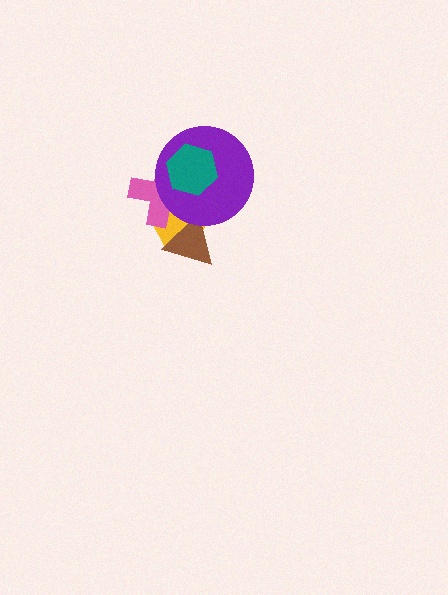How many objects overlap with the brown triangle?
3 objects overlap with the brown triangle.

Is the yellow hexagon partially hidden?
Yes, it is partially covered by another shape.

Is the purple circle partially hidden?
Yes, it is partially covered by another shape.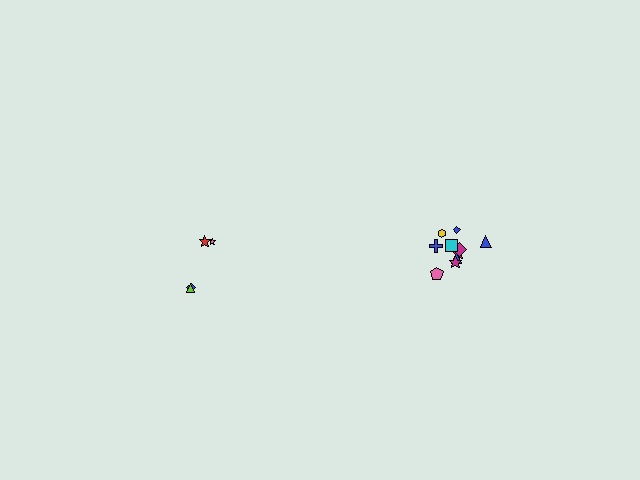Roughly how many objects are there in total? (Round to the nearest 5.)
Roughly 15 objects in total.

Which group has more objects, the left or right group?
The right group.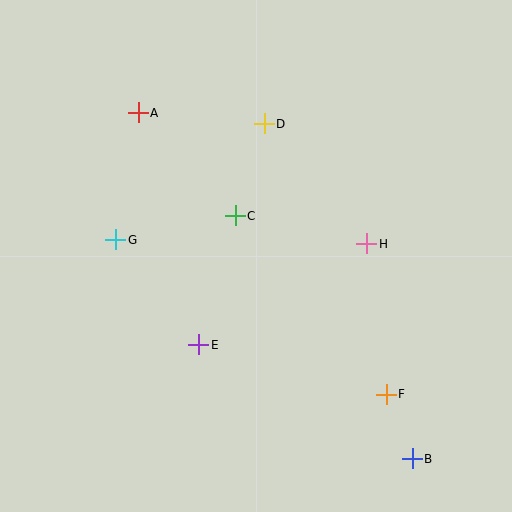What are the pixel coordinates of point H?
Point H is at (367, 244).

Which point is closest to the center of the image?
Point C at (235, 216) is closest to the center.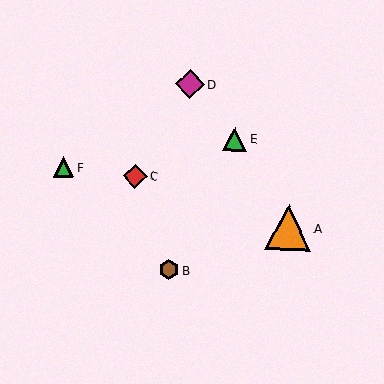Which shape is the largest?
The orange triangle (labeled A) is the largest.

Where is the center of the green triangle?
The center of the green triangle is at (63, 167).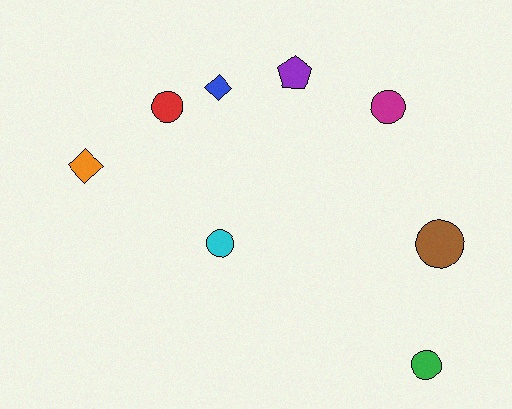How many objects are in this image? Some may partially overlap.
There are 8 objects.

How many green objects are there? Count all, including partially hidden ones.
There is 1 green object.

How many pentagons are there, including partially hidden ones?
There is 1 pentagon.